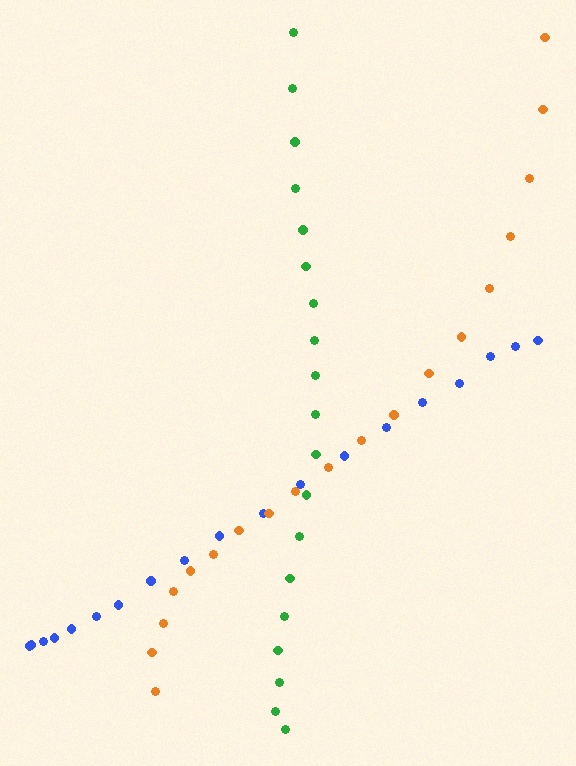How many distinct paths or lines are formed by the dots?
There are 3 distinct paths.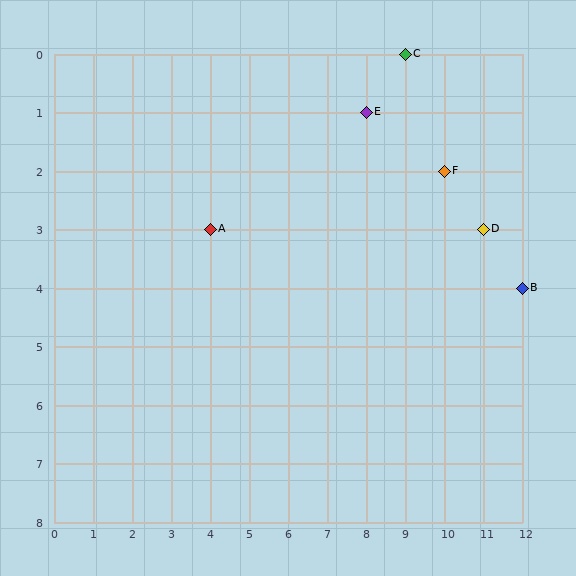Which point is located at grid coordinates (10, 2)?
Point F is at (10, 2).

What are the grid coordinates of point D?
Point D is at grid coordinates (11, 3).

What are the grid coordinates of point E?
Point E is at grid coordinates (8, 1).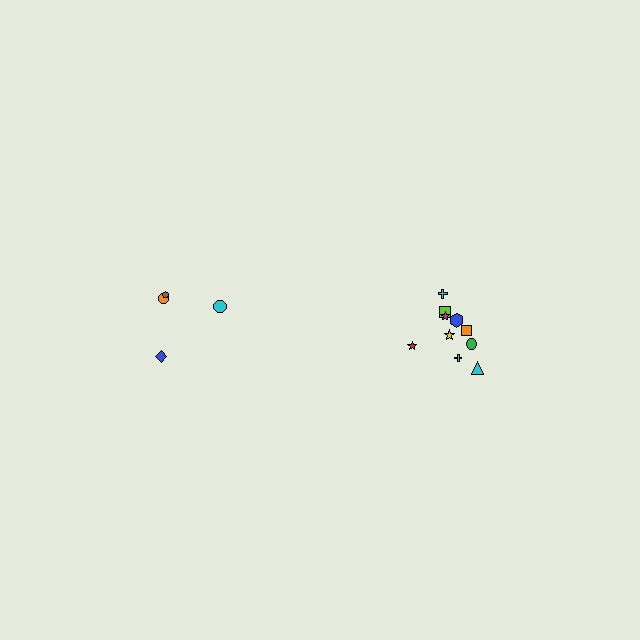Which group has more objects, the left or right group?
The right group.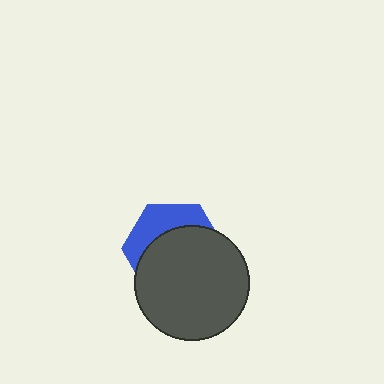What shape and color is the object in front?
The object in front is a dark gray circle.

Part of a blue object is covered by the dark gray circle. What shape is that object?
It is a hexagon.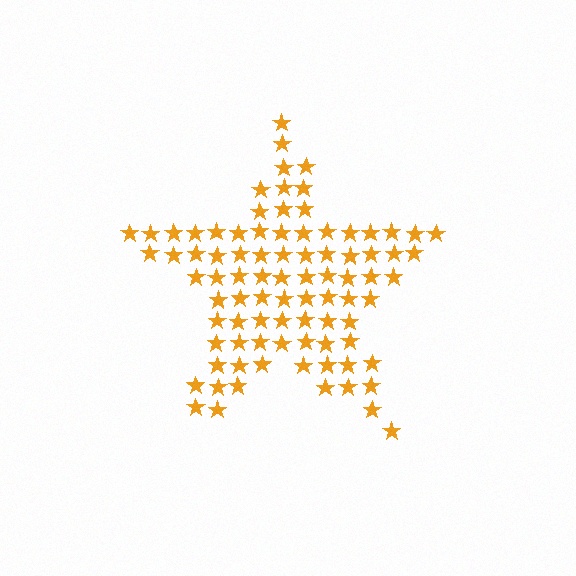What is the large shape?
The large shape is a star.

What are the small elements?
The small elements are stars.